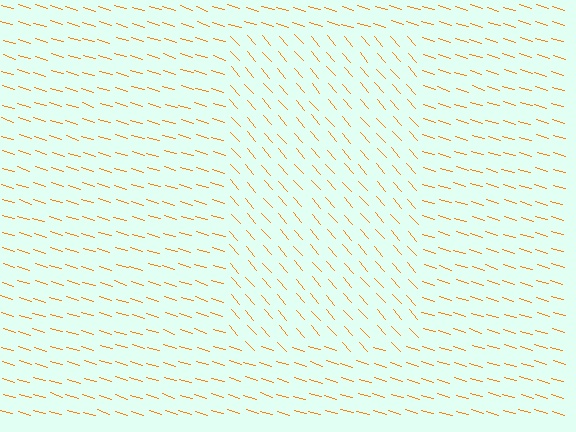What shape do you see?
I see a rectangle.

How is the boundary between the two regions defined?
The boundary is defined purely by a change in line orientation (approximately 32 degrees difference). All lines are the same color and thickness.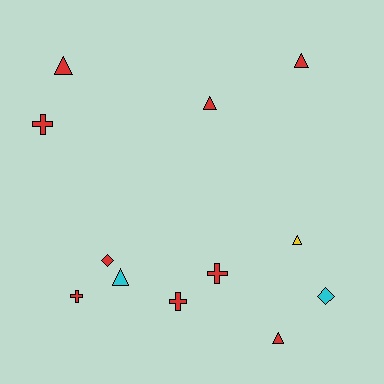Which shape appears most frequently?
Triangle, with 6 objects.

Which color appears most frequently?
Red, with 9 objects.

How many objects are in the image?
There are 12 objects.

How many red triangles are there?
There are 4 red triangles.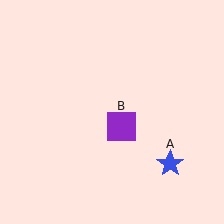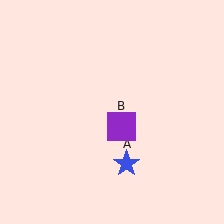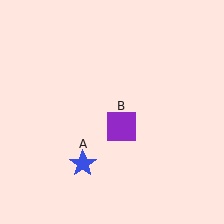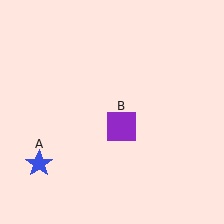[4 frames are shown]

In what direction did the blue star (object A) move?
The blue star (object A) moved left.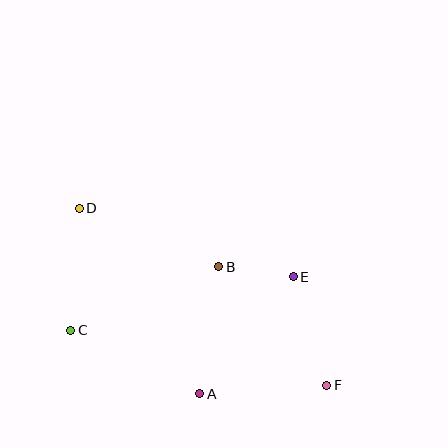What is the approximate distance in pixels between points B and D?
The distance between B and D is approximately 151 pixels.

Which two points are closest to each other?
Points B and E are closest to each other.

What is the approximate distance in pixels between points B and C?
The distance between B and C is approximately 161 pixels.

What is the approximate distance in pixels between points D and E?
The distance between D and E is approximately 225 pixels.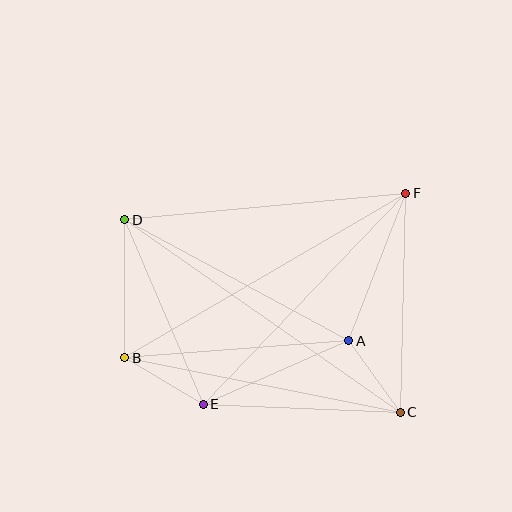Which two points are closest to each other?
Points A and C are closest to each other.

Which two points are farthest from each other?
Points C and D are farthest from each other.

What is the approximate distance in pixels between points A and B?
The distance between A and B is approximately 224 pixels.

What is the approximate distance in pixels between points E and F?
The distance between E and F is approximately 293 pixels.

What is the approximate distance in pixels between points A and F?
The distance between A and F is approximately 158 pixels.